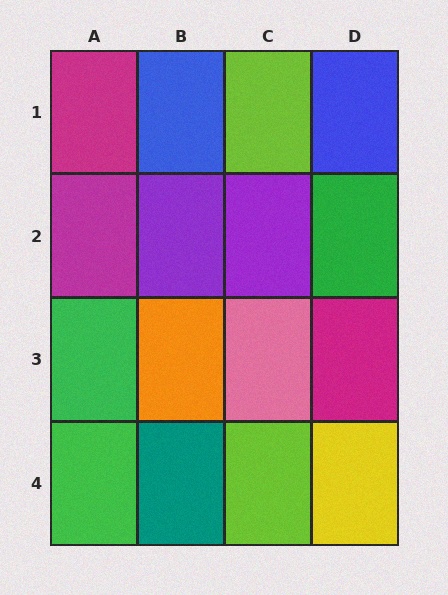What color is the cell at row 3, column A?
Green.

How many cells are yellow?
1 cell is yellow.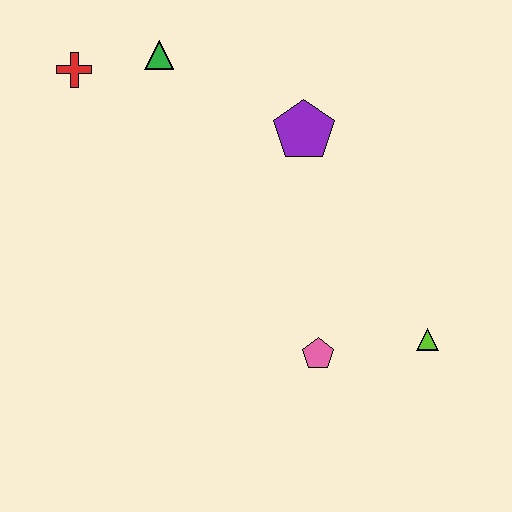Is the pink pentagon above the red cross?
No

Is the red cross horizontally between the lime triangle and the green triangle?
No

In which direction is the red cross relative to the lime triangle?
The red cross is to the left of the lime triangle.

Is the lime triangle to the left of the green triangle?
No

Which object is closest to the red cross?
The green triangle is closest to the red cross.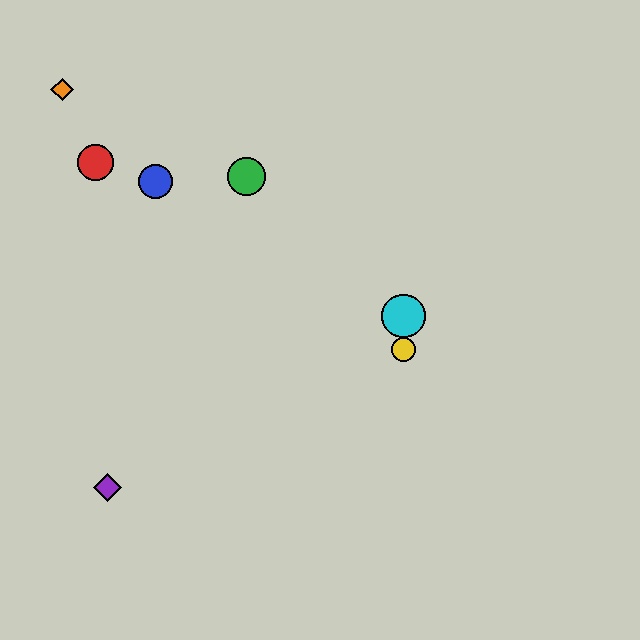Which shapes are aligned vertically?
The yellow circle, the cyan circle are aligned vertically.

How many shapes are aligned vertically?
2 shapes (the yellow circle, the cyan circle) are aligned vertically.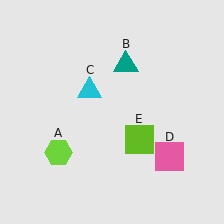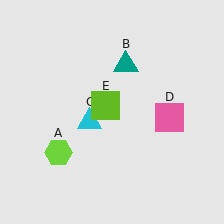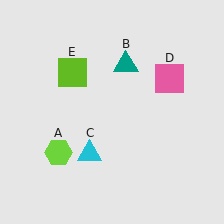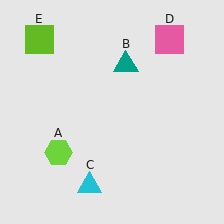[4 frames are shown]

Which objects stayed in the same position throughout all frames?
Lime hexagon (object A) and teal triangle (object B) remained stationary.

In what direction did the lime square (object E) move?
The lime square (object E) moved up and to the left.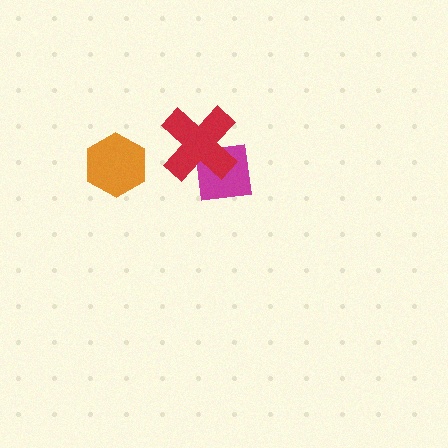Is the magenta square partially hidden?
Yes, it is partially covered by another shape.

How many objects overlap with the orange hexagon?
0 objects overlap with the orange hexagon.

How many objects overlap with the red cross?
1 object overlaps with the red cross.